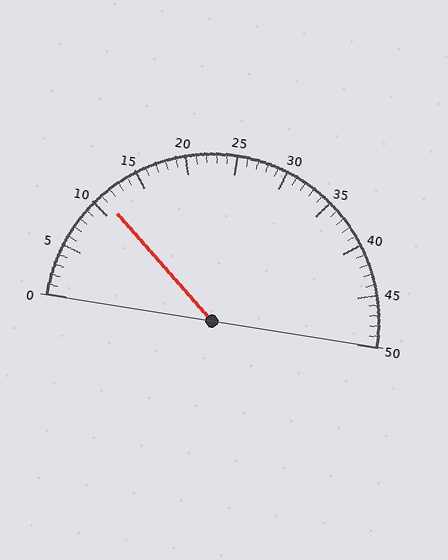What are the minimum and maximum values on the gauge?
The gauge ranges from 0 to 50.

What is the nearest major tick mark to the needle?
The nearest major tick mark is 10.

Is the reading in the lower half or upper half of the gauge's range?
The reading is in the lower half of the range (0 to 50).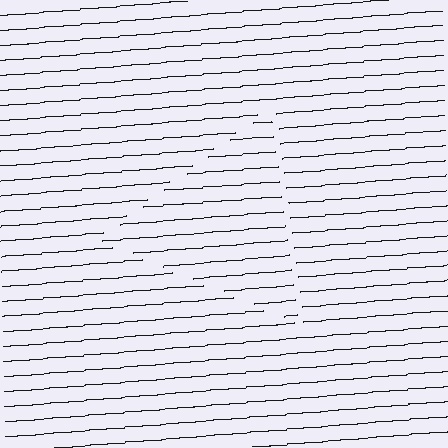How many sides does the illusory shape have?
3 sides — the line-ends trace a triangle.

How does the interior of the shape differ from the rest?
The interior of the shape contains the same grating, shifted by half a period — the contour is defined by the phase discontinuity where line-ends from the inner and outer gratings abut.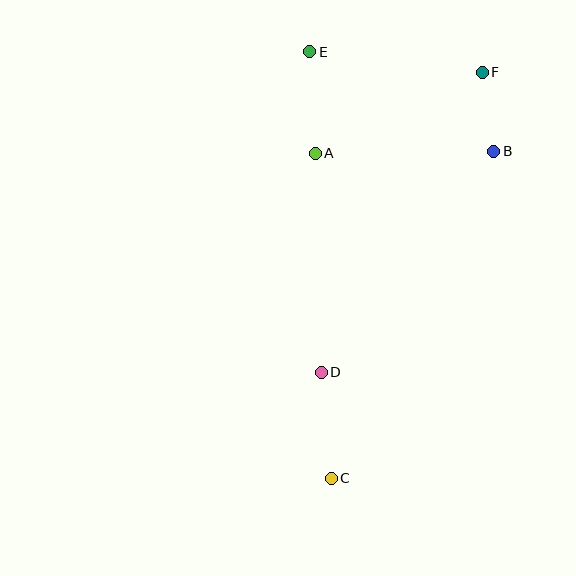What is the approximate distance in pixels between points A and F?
The distance between A and F is approximately 186 pixels.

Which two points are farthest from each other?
Points C and F are farthest from each other.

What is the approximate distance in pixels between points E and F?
The distance between E and F is approximately 174 pixels.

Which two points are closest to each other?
Points B and F are closest to each other.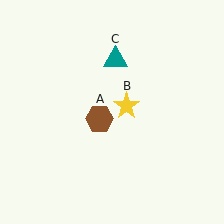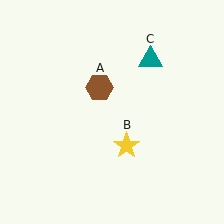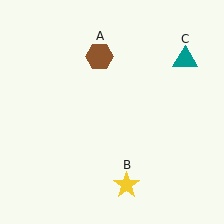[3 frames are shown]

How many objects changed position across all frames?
3 objects changed position: brown hexagon (object A), yellow star (object B), teal triangle (object C).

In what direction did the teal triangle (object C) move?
The teal triangle (object C) moved right.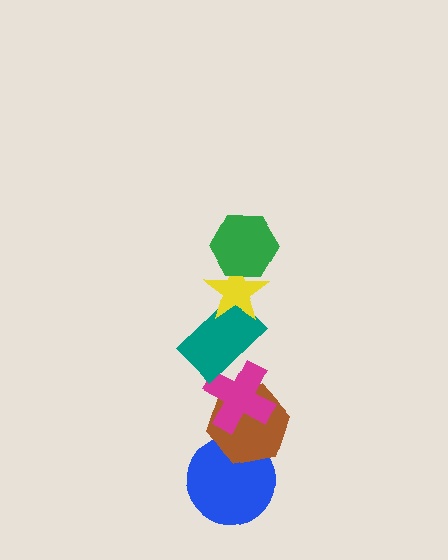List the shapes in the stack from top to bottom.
From top to bottom: the green hexagon, the yellow star, the teal rectangle, the magenta cross, the brown hexagon, the blue circle.